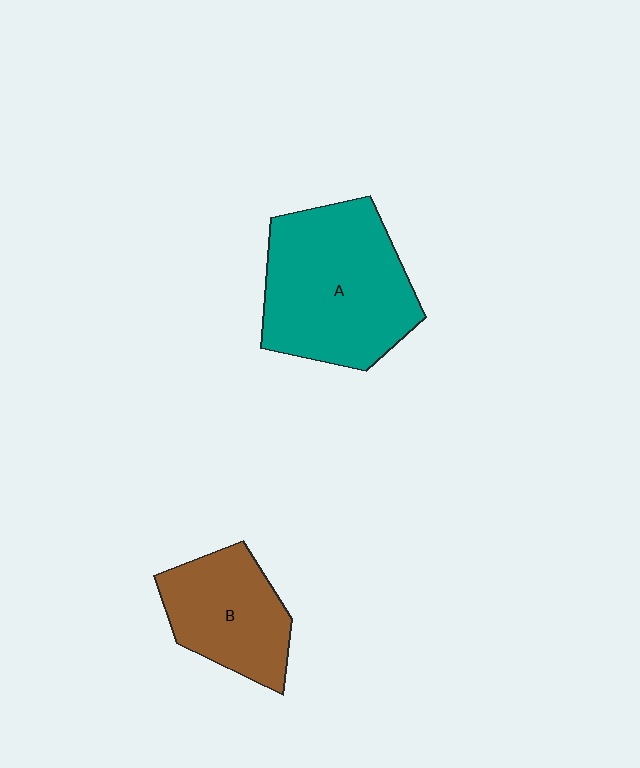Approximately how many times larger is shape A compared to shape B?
Approximately 1.6 times.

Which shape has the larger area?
Shape A (teal).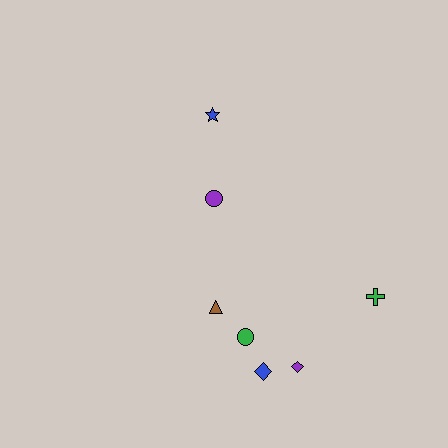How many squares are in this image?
There are no squares.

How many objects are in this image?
There are 7 objects.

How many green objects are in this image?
There are 2 green objects.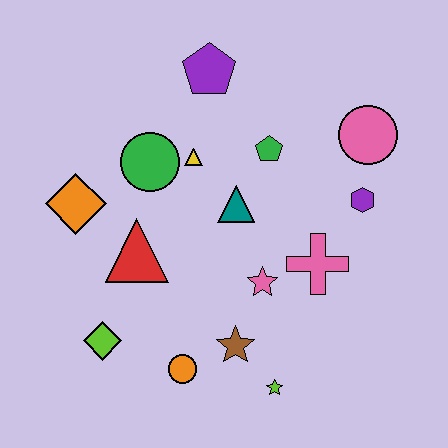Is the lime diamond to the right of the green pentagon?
No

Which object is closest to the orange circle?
The brown star is closest to the orange circle.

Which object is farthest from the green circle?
The lime star is farthest from the green circle.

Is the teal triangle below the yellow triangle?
Yes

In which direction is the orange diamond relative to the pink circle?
The orange diamond is to the left of the pink circle.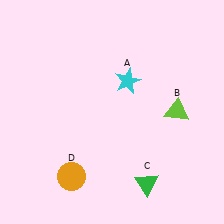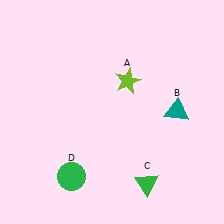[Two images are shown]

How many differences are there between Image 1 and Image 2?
There are 3 differences between the two images.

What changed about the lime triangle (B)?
In Image 1, B is lime. In Image 2, it changed to teal.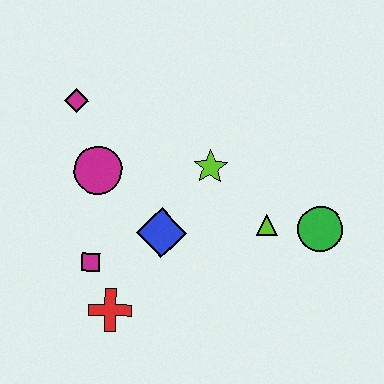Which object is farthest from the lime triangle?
The magenta diamond is farthest from the lime triangle.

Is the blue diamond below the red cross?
No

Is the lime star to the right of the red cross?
Yes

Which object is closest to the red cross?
The magenta square is closest to the red cross.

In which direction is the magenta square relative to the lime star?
The magenta square is to the left of the lime star.